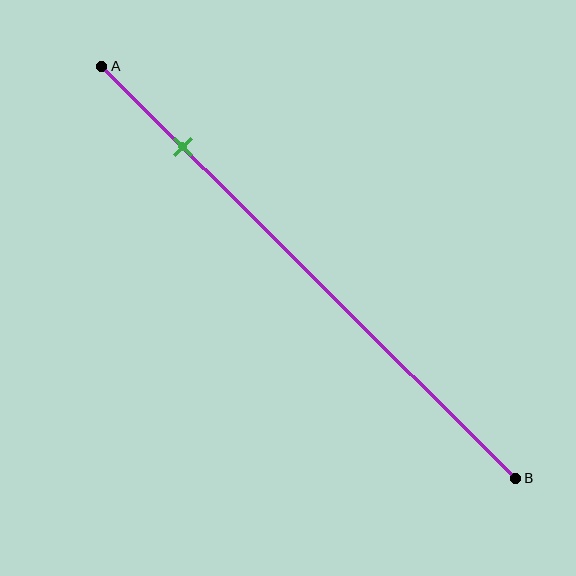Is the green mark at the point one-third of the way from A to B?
No, the mark is at about 20% from A, not at the 33% one-third point.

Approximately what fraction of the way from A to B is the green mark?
The green mark is approximately 20% of the way from A to B.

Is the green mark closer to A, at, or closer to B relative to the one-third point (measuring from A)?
The green mark is closer to point A than the one-third point of segment AB.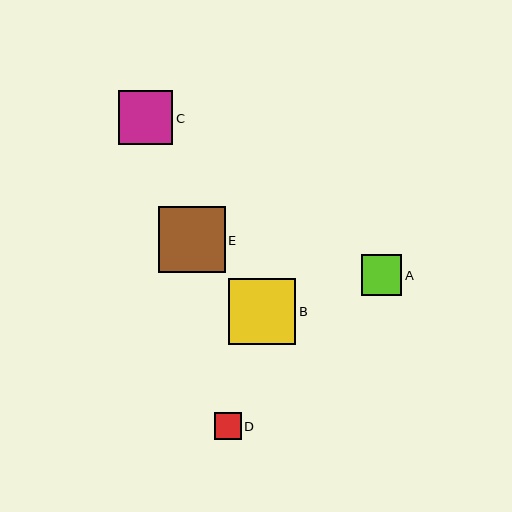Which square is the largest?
Square B is the largest with a size of approximately 67 pixels.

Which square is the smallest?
Square D is the smallest with a size of approximately 27 pixels.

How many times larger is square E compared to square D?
Square E is approximately 2.5 times the size of square D.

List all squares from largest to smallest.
From largest to smallest: B, E, C, A, D.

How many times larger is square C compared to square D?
Square C is approximately 2.0 times the size of square D.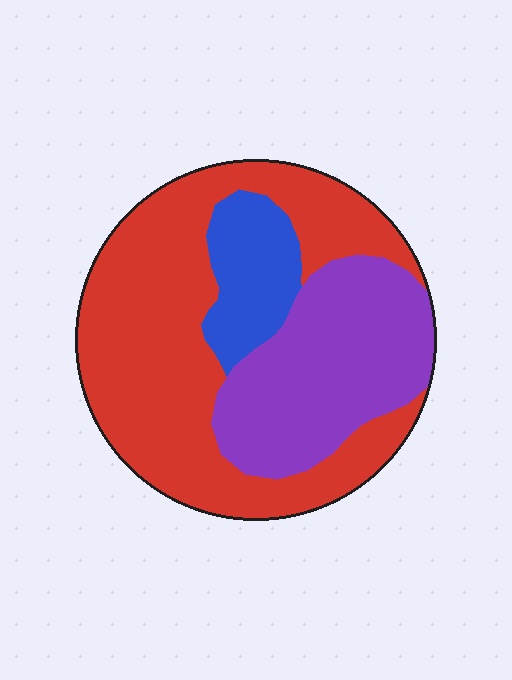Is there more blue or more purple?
Purple.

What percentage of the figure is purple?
Purple takes up about one third (1/3) of the figure.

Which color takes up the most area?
Red, at roughly 55%.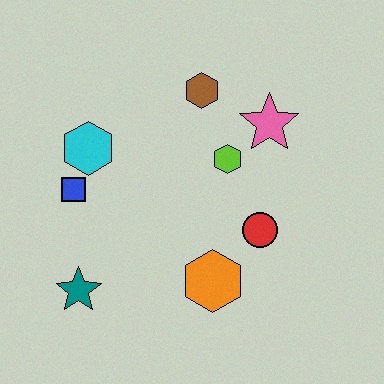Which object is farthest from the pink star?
The teal star is farthest from the pink star.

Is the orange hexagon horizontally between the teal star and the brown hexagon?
No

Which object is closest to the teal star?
The blue square is closest to the teal star.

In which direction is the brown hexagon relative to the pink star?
The brown hexagon is to the left of the pink star.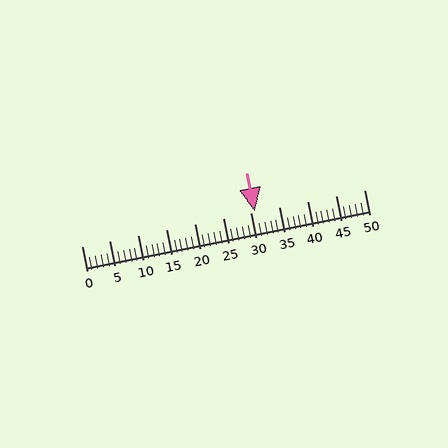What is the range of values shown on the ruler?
The ruler shows values from 0 to 50.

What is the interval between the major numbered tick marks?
The major tick marks are spaced 5 units apart.